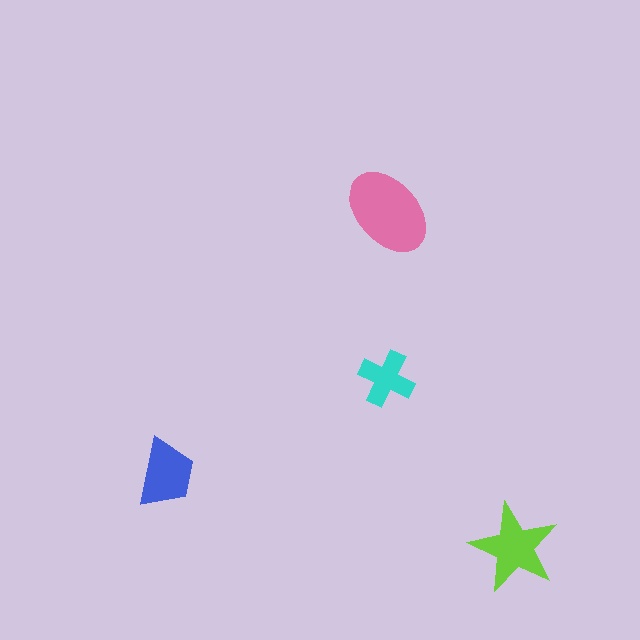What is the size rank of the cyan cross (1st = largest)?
4th.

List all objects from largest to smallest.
The pink ellipse, the lime star, the blue trapezoid, the cyan cross.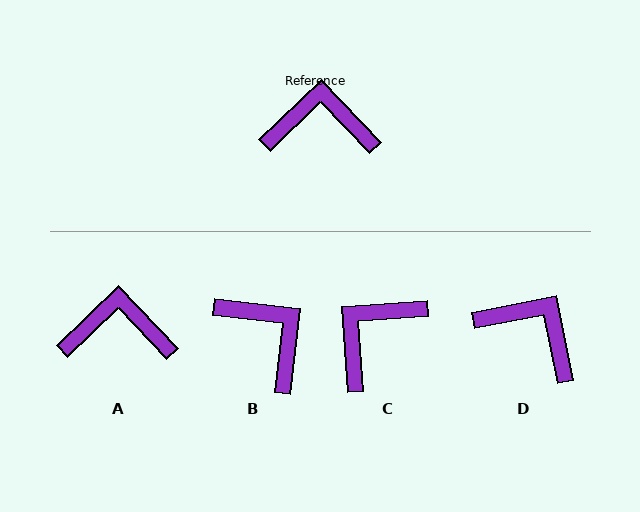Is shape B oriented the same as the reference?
No, it is off by about 50 degrees.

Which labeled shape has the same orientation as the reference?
A.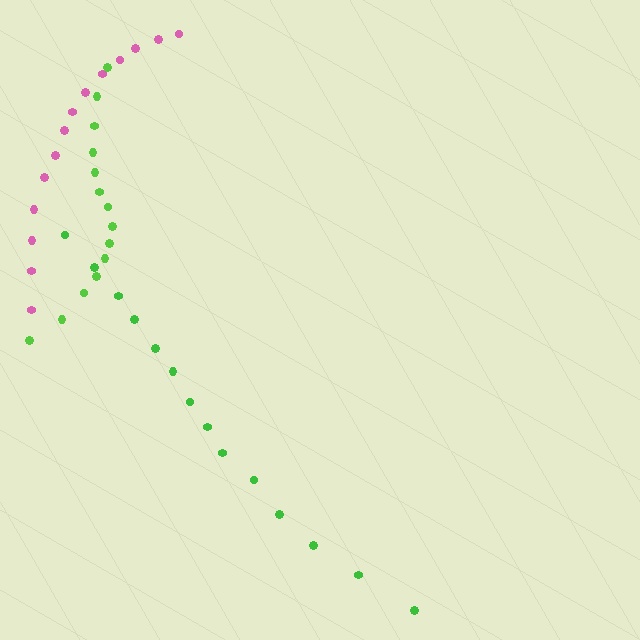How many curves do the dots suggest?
There are 3 distinct paths.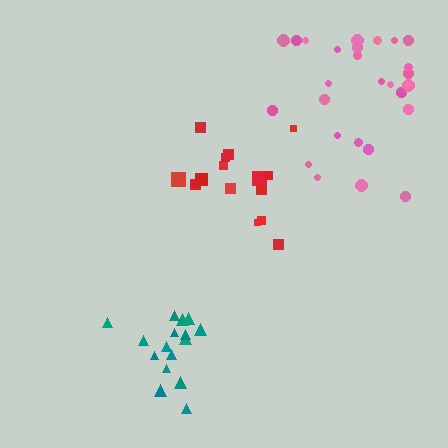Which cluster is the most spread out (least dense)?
Pink.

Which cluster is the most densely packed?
Teal.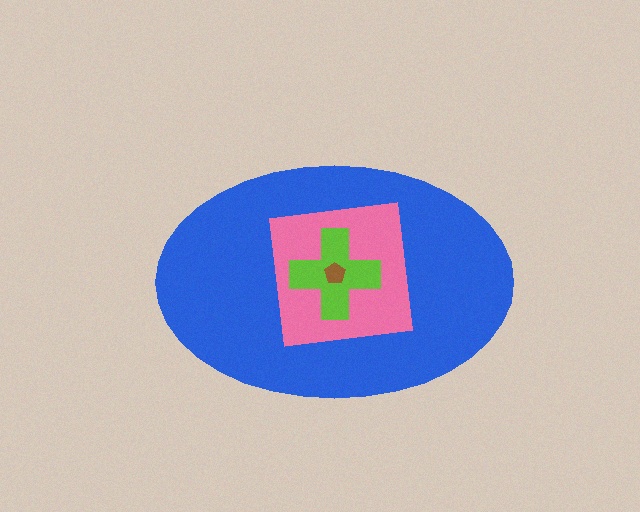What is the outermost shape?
The blue ellipse.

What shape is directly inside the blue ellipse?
The pink square.